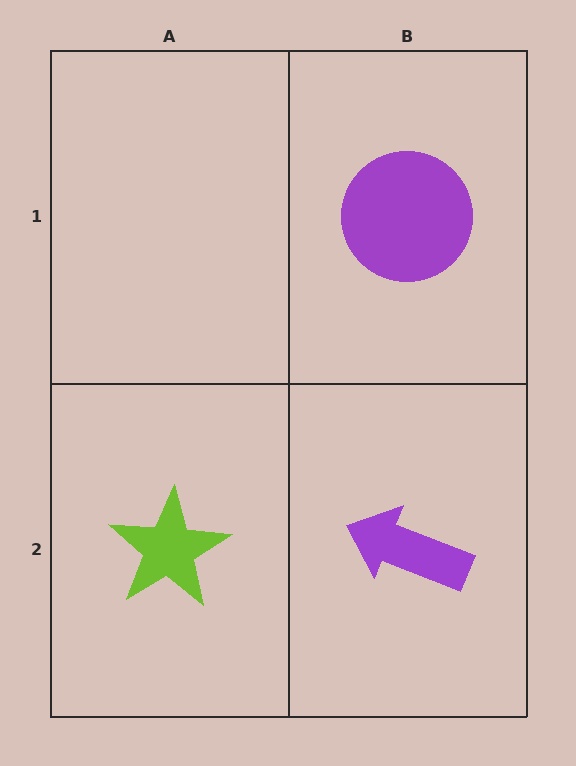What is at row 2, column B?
A purple arrow.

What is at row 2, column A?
A lime star.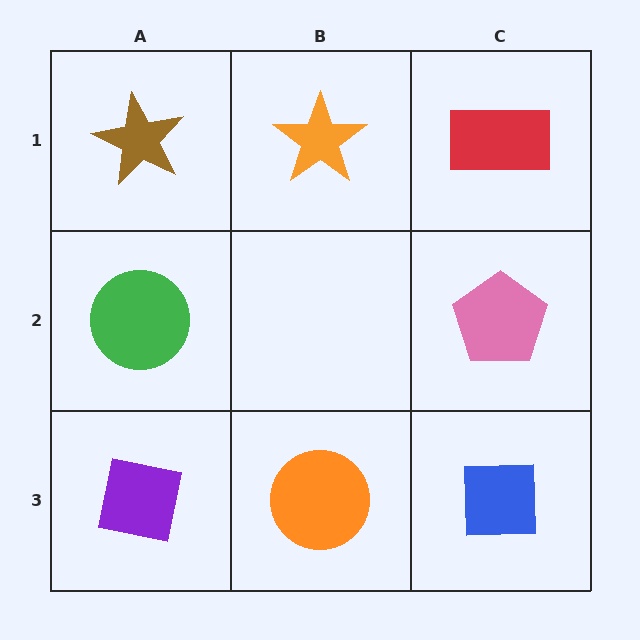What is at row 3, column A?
A purple square.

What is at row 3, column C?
A blue square.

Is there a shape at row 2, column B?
No, that cell is empty.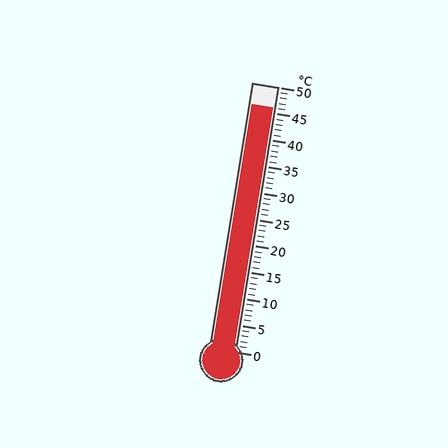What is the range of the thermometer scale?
The thermometer scale ranges from 0°C to 50°C.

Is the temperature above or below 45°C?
The temperature is above 45°C.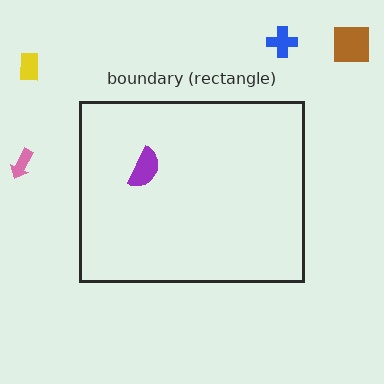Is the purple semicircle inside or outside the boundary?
Inside.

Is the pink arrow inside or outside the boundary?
Outside.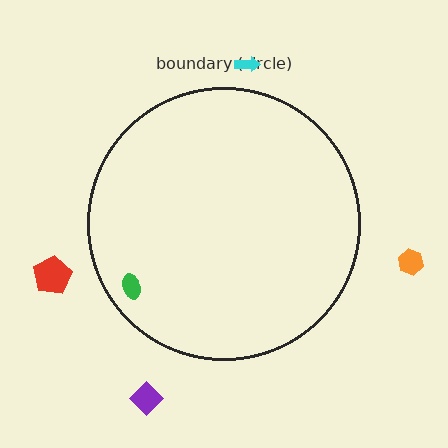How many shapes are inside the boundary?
1 inside, 4 outside.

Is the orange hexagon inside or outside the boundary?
Outside.